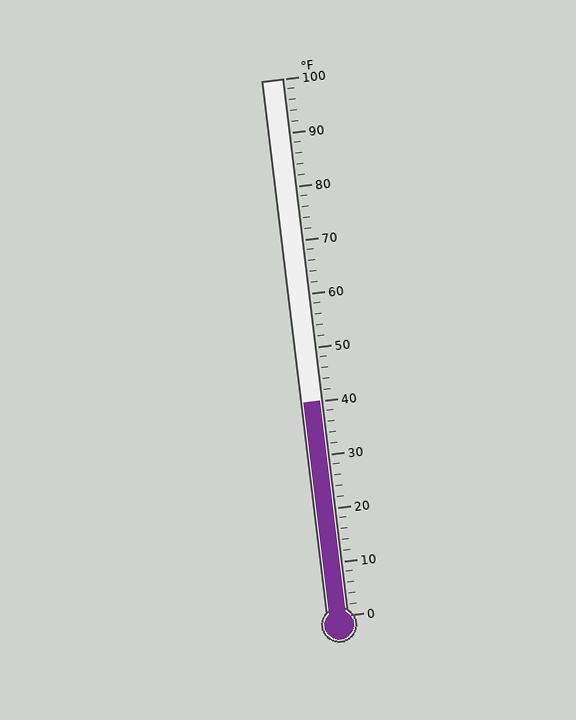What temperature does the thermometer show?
The thermometer shows approximately 40°F.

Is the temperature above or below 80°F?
The temperature is below 80°F.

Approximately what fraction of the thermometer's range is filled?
The thermometer is filled to approximately 40% of its range.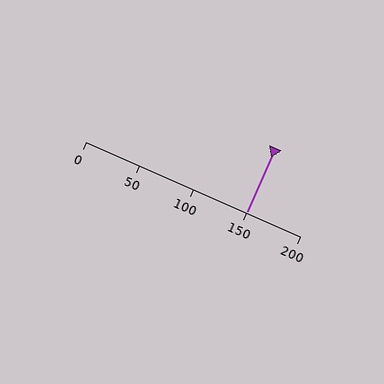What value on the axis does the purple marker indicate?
The marker indicates approximately 150.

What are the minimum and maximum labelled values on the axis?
The axis runs from 0 to 200.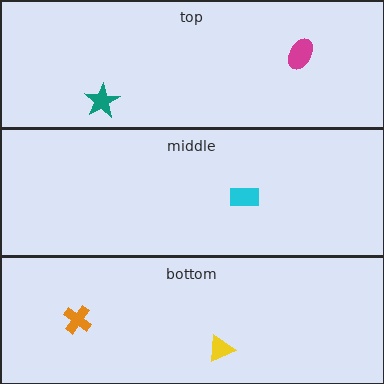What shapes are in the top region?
The teal star, the magenta ellipse.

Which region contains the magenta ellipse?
The top region.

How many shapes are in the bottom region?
2.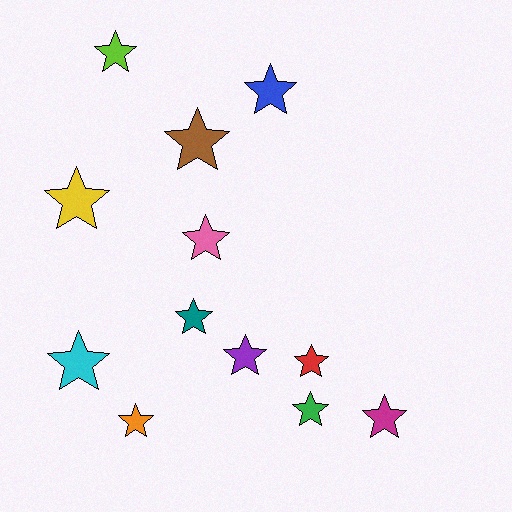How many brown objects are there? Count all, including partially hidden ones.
There is 1 brown object.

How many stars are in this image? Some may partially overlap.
There are 12 stars.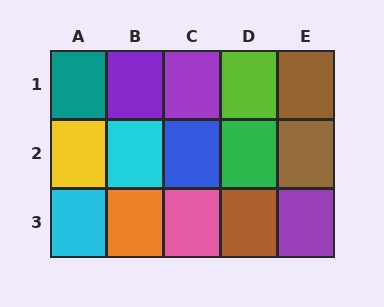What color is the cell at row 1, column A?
Teal.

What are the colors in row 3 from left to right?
Cyan, orange, pink, brown, purple.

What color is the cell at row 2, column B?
Cyan.